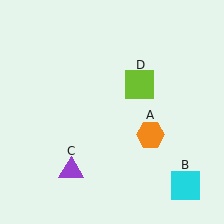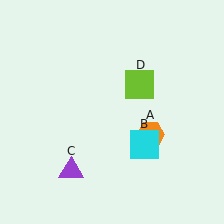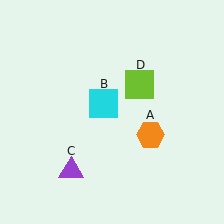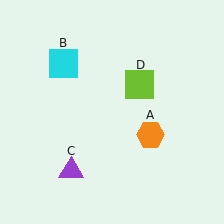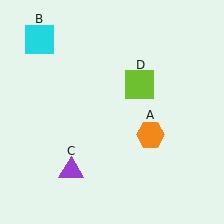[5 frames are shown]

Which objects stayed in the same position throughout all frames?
Orange hexagon (object A) and purple triangle (object C) and lime square (object D) remained stationary.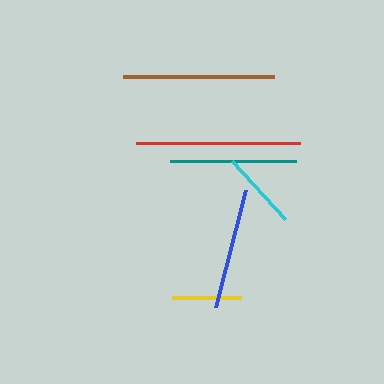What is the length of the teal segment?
The teal segment is approximately 126 pixels long.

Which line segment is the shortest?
The yellow line is the shortest at approximately 69 pixels.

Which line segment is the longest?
The red line is the longest at approximately 164 pixels.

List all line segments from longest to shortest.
From longest to shortest: red, brown, teal, blue, cyan, yellow.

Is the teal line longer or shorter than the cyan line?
The teal line is longer than the cyan line.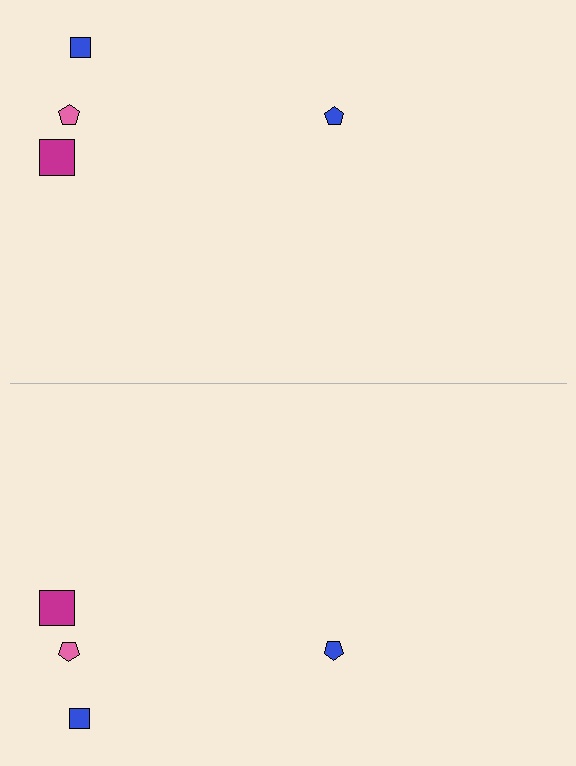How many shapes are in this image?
There are 8 shapes in this image.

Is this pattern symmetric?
Yes, this pattern has bilateral (reflection) symmetry.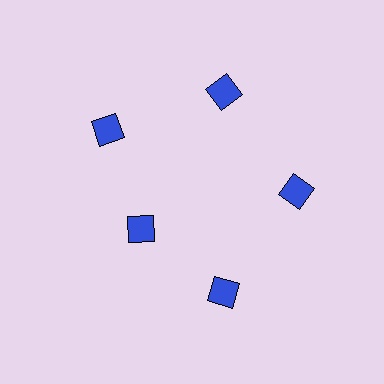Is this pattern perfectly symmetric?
No. The 5 blue diamonds are arranged in a ring, but one element near the 8 o'clock position is pulled inward toward the center, breaking the 5-fold rotational symmetry.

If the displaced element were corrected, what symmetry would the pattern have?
It would have 5-fold rotational symmetry — the pattern would map onto itself every 72 degrees.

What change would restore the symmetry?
The symmetry would be restored by moving it outward, back onto the ring so that all 5 diamonds sit at equal angles and equal distance from the center.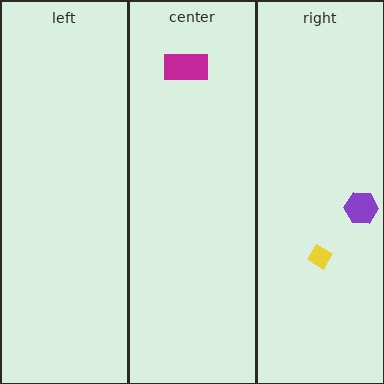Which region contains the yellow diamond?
The right region.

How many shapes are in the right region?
2.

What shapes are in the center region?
The magenta rectangle.